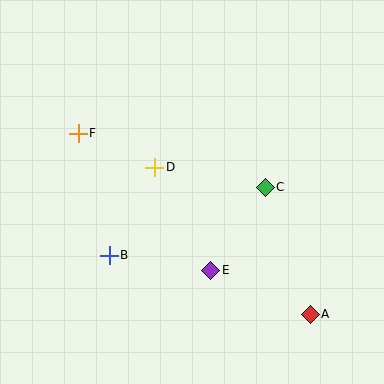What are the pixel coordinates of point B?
Point B is at (109, 255).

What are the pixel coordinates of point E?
Point E is at (211, 270).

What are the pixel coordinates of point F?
Point F is at (78, 133).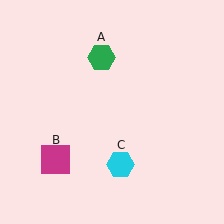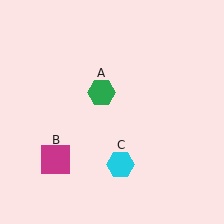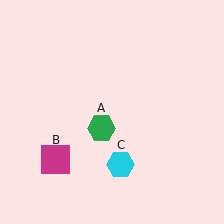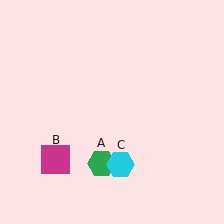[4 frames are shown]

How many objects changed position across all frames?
1 object changed position: green hexagon (object A).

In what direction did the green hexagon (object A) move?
The green hexagon (object A) moved down.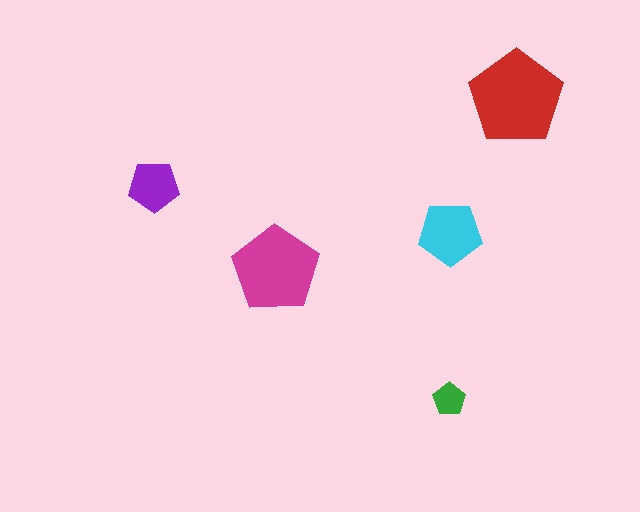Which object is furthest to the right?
The red pentagon is rightmost.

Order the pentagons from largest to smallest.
the red one, the magenta one, the cyan one, the purple one, the green one.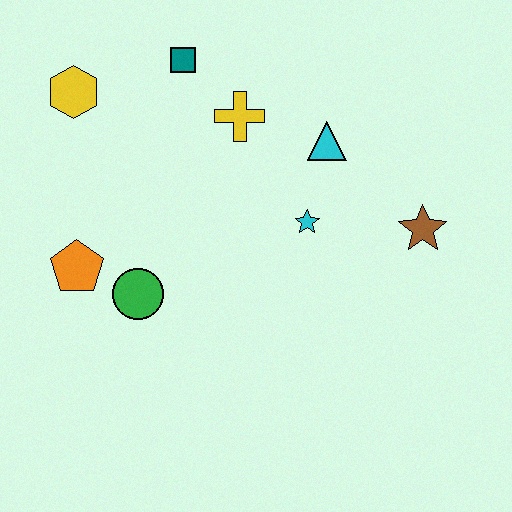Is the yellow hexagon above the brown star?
Yes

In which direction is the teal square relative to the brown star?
The teal square is to the left of the brown star.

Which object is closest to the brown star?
The cyan star is closest to the brown star.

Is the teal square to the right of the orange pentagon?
Yes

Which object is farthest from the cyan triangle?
The orange pentagon is farthest from the cyan triangle.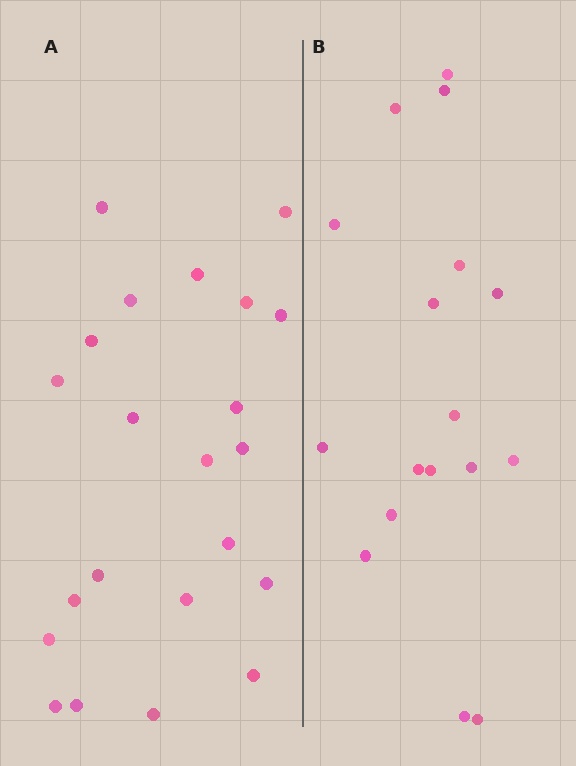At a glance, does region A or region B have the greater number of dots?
Region A (the left region) has more dots.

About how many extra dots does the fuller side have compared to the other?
Region A has about 5 more dots than region B.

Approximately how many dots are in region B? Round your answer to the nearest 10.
About 20 dots. (The exact count is 17, which rounds to 20.)